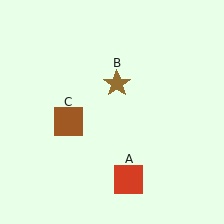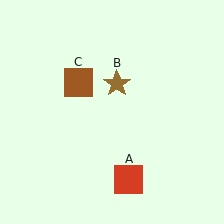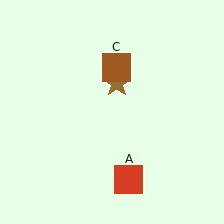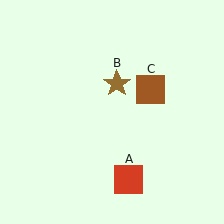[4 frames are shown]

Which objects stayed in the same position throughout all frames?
Red square (object A) and brown star (object B) remained stationary.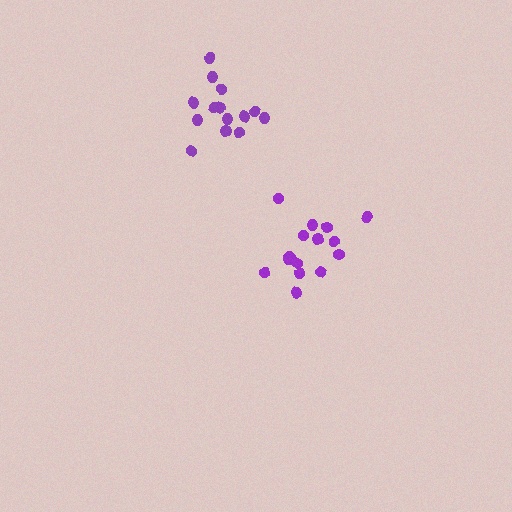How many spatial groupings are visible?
There are 2 spatial groupings.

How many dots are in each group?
Group 1: 17 dots, Group 2: 14 dots (31 total).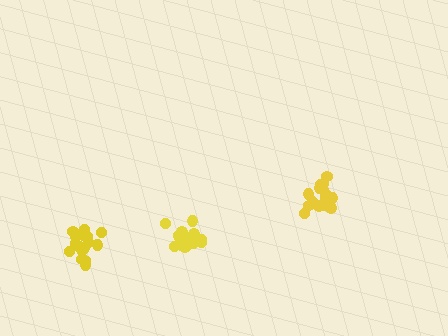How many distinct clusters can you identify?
There are 3 distinct clusters.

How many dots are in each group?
Group 1: 18 dots, Group 2: 17 dots, Group 3: 16 dots (51 total).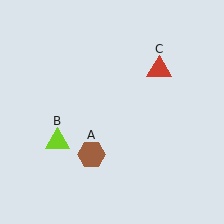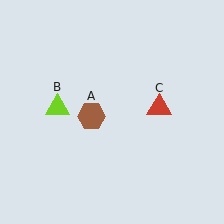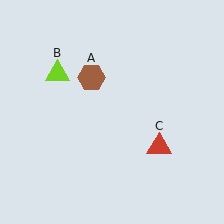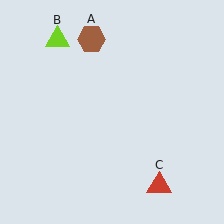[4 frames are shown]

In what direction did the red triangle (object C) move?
The red triangle (object C) moved down.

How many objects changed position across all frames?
3 objects changed position: brown hexagon (object A), lime triangle (object B), red triangle (object C).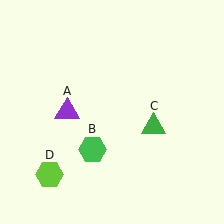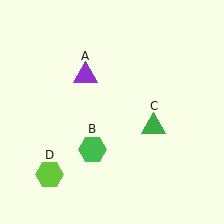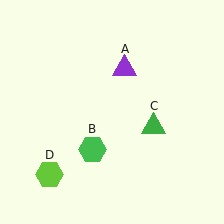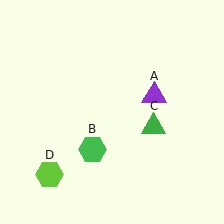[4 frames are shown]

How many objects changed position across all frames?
1 object changed position: purple triangle (object A).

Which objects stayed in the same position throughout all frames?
Green hexagon (object B) and green triangle (object C) and lime hexagon (object D) remained stationary.